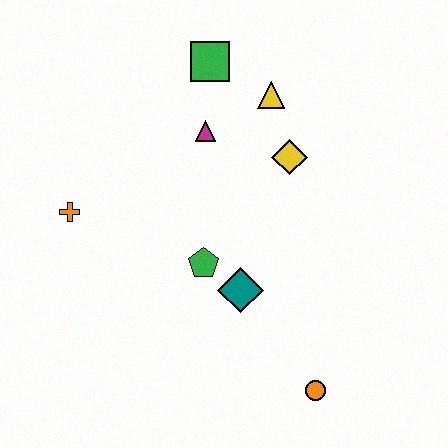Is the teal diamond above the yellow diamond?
No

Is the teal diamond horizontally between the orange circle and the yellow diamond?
No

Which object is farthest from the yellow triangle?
The orange circle is farthest from the yellow triangle.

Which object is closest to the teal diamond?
The green pentagon is closest to the teal diamond.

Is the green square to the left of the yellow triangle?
Yes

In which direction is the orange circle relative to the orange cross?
The orange circle is to the right of the orange cross.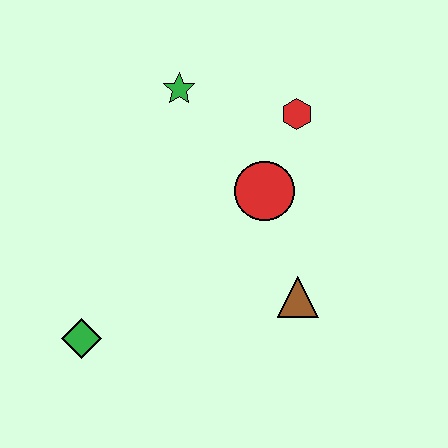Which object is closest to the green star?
The red hexagon is closest to the green star.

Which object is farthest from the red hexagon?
The green diamond is farthest from the red hexagon.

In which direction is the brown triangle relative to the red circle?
The brown triangle is below the red circle.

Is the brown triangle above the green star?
No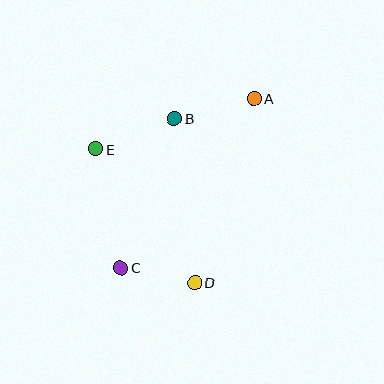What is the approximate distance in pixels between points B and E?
The distance between B and E is approximately 85 pixels.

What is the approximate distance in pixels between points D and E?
The distance between D and E is approximately 166 pixels.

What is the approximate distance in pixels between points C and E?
The distance between C and E is approximately 122 pixels.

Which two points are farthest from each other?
Points A and C are farthest from each other.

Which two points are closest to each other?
Points C and D are closest to each other.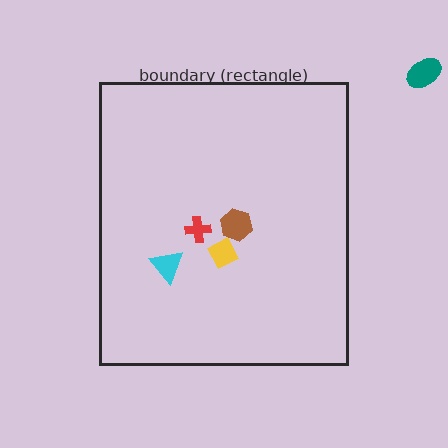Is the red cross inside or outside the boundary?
Inside.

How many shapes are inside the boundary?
4 inside, 1 outside.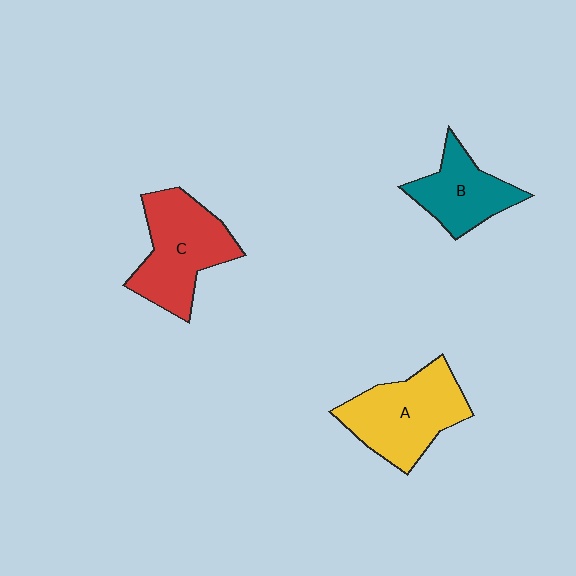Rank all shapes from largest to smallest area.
From largest to smallest: A (yellow), C (red), B (teal).